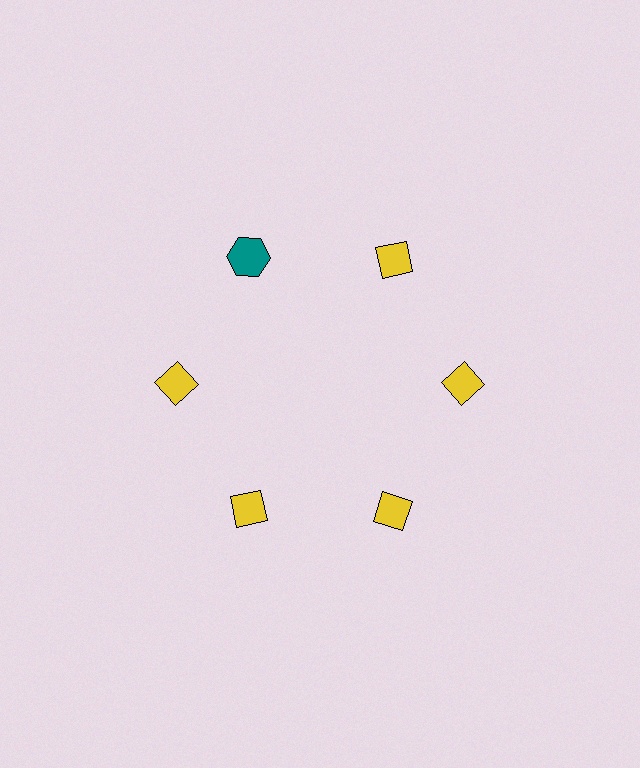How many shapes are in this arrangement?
There are 6 shapes arranged in a ring pattern.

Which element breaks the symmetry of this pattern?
The teal hexagon at roughly the 11 o'clock position breaks the symmetry. All other shapes are yellow diamonds.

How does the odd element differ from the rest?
It differs in both color (teal instead of yellow) and shape (hexagon instead of diamond).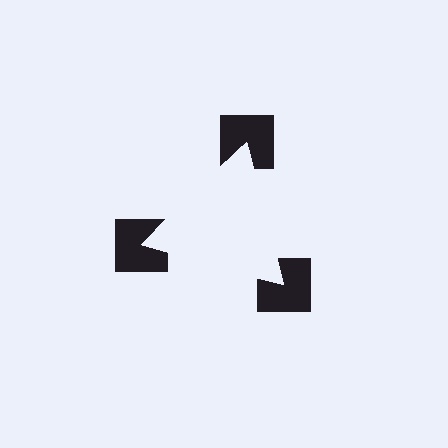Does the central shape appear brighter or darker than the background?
It typically appears slightly brighter than the background, even though no actual brightness change is drawn.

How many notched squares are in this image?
There are 3 — one at each vertex of the illusory triangle.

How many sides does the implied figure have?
3 sides.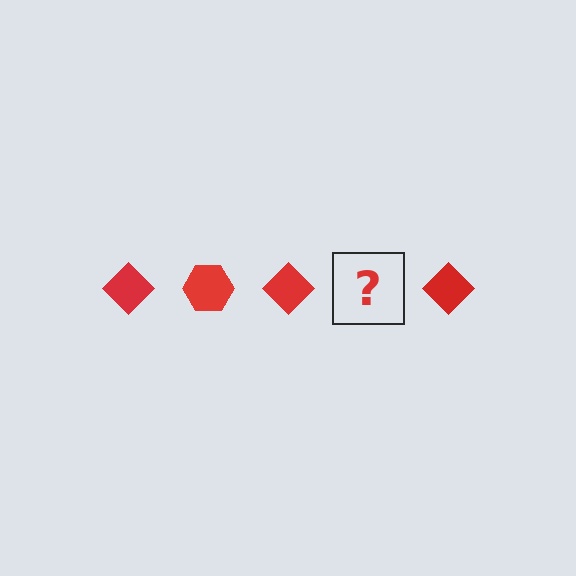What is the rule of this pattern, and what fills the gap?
The rule is that the pattern cycles through diamond, hexagon shapes in red. The gap should be filled with a red hexagon.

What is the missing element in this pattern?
The missing element is a red hexagon.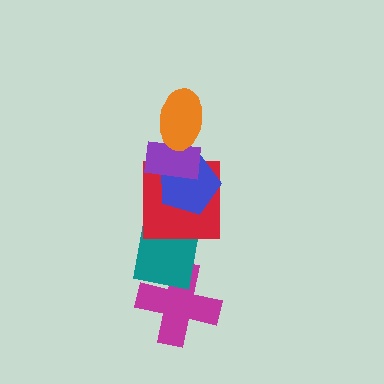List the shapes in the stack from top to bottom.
From top to bottom: the orange ellipse, the purple rectangle, the blue pentagon, the red square, the teal square, the magenta cross.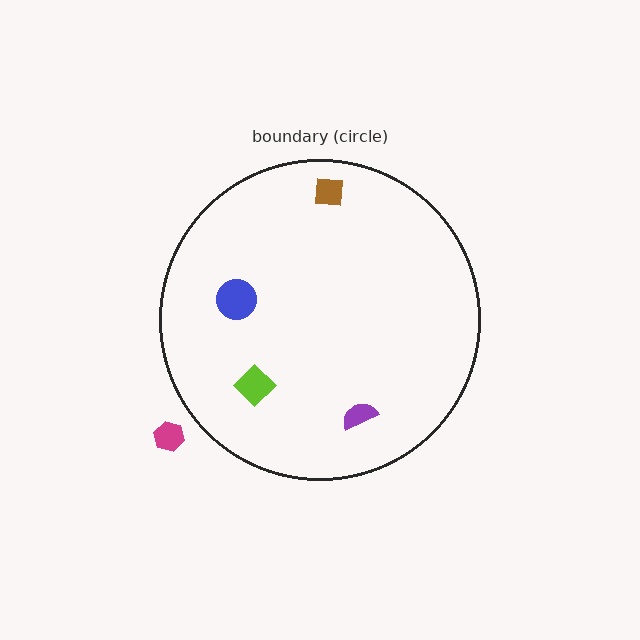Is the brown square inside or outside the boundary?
Inside.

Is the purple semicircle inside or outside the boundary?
Inside.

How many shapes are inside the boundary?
4 inside, 1 outside.